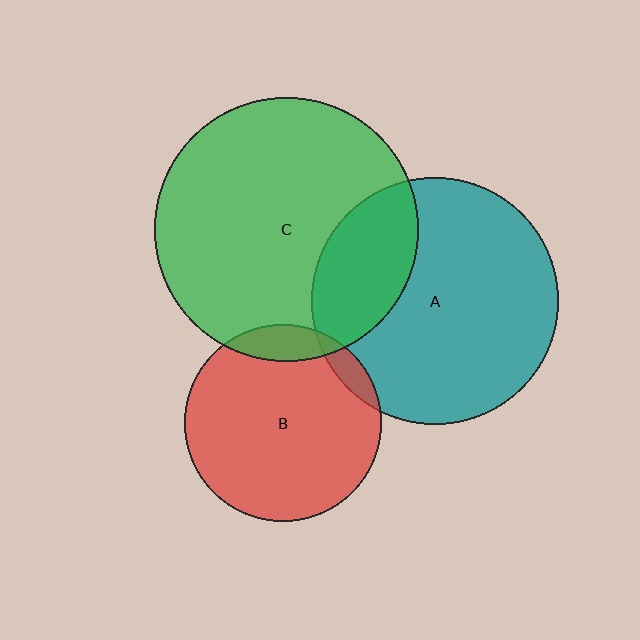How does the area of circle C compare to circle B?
Approximately 1.8 times.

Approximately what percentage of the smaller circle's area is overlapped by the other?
Approximately 5%.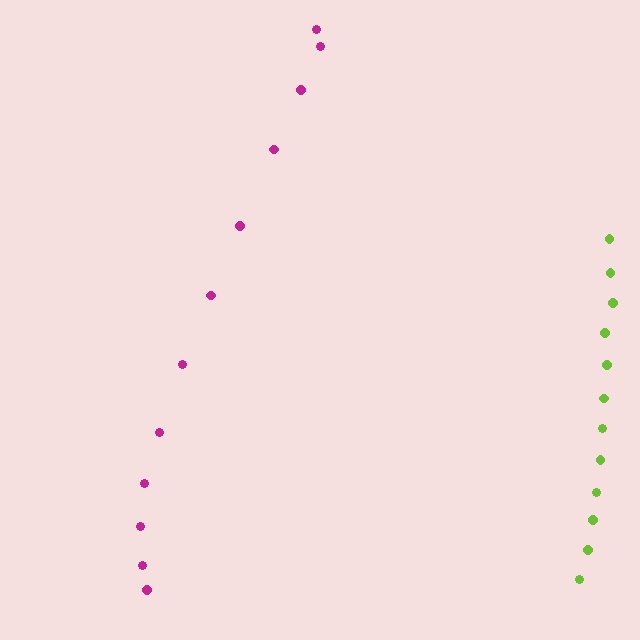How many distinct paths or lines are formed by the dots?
There are 2 distinct paths.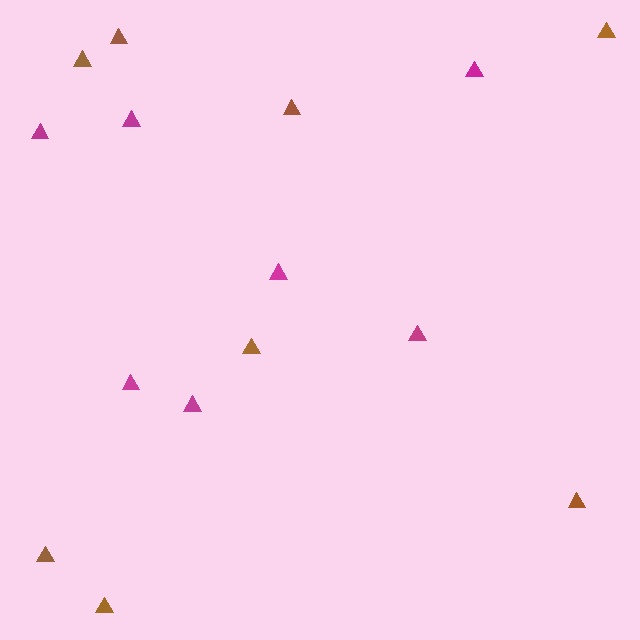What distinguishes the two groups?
There are 2 groups: one group of brown triangles (8) and one group of magenta triangles (7).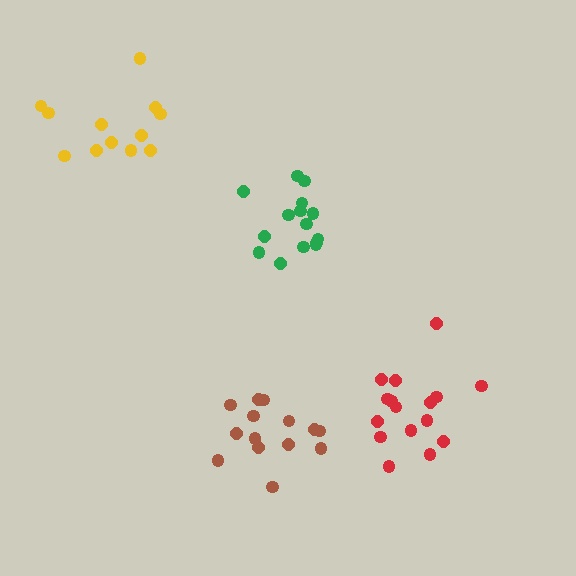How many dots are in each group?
Group 1: 14 dots, Group 2: 15 dots, Group 3: 12 dots, Group 4: 16 dots (57 total).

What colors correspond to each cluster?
The clusters are colored: brown, green, yellow, red.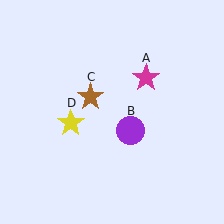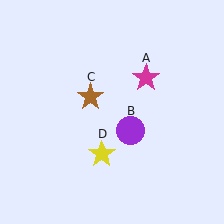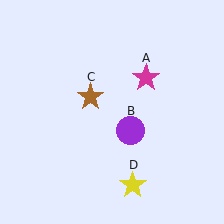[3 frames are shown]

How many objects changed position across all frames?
1 object changed position: yellow star (object D).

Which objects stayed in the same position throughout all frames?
Magenta star (object A) and purple circle (object B) and brown star (object C) remained stationary.